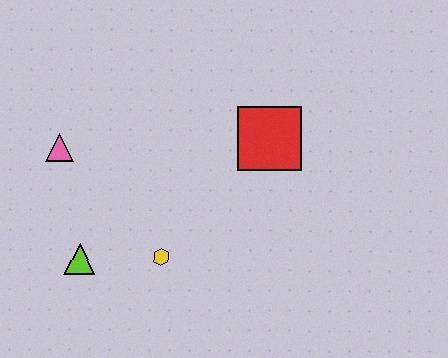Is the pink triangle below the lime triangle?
No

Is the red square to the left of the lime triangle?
No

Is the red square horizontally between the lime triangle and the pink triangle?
No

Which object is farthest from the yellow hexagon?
The red square is farthest from the yellow hexagon.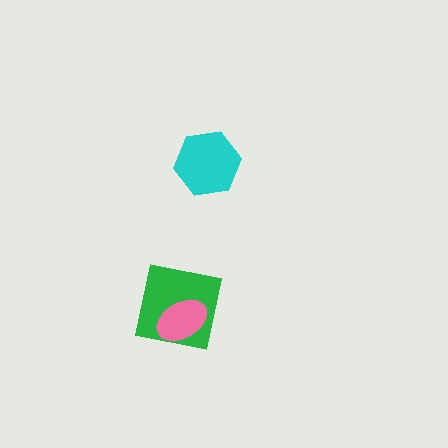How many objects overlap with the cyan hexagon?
0 objects overlap with the cyan hexagon.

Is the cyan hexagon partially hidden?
No, no other shape covers it.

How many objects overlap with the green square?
1 object overlaps with the green square.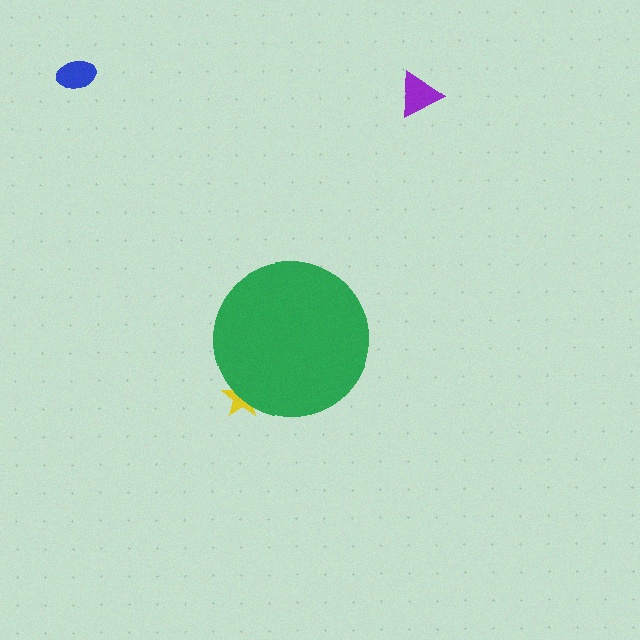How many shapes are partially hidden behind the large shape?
1 shape is partially hidden.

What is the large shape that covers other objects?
A green circle.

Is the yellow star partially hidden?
Yes, the yellow star is partially hidden behind the green circle.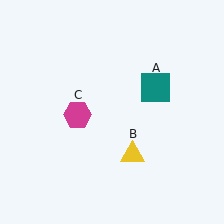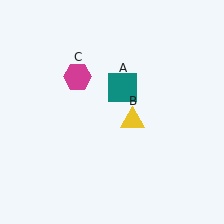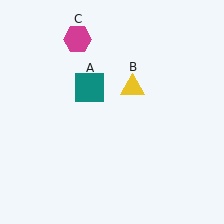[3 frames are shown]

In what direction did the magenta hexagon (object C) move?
The magenta hexagon (object C) moved up.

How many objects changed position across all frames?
3 objects changed position: teal square (object A), yellow triangle (object B), magenta hexagon (object C).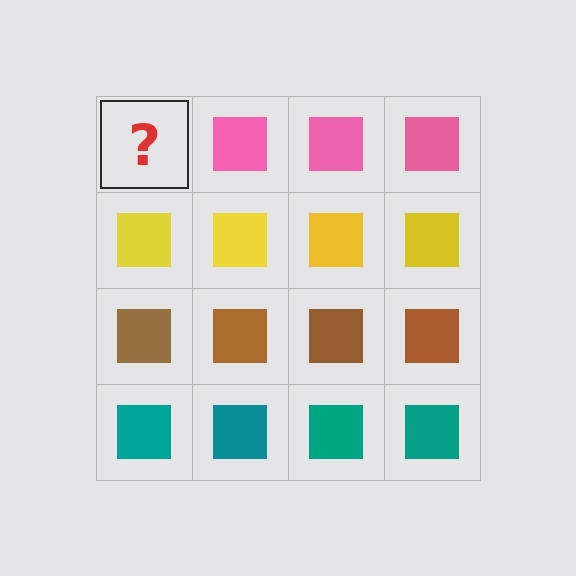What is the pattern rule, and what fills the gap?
The rule is that each row has a consistent color. The gap should be filled with a pink square.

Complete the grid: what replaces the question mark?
The question mark should be replaced with a pink square.